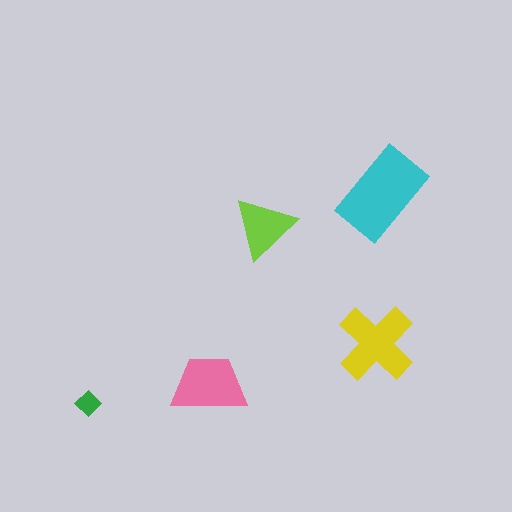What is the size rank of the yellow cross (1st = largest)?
2nd.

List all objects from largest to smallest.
The cyan rectangle, the yellow cross, the pink trapezoid, the lime triangle, the green diamond.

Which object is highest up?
The cyan rectangle is topmost.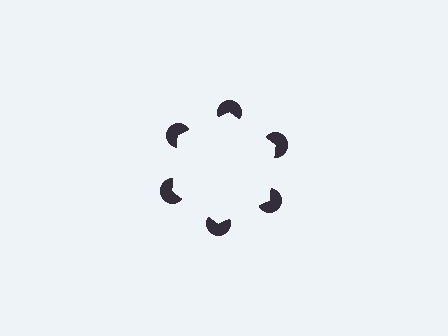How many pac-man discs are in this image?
There are 6 — one at each vertex of the illusory hexagon.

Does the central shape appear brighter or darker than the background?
It typically appears slightly brighter than the background, even though no actual brightness change is drawn.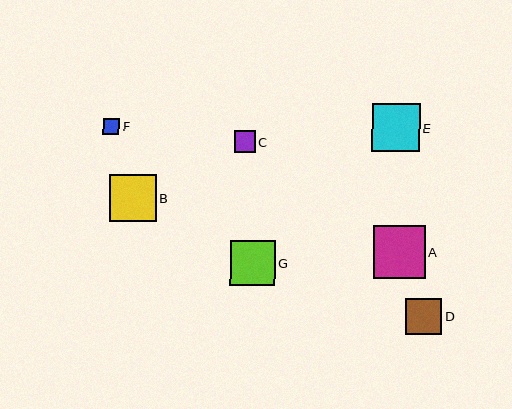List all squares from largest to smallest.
From largest to smallest: A, E, B, G, D, C, F.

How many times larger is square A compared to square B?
Square A is approximately 1.1 times the size of square B.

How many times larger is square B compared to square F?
Square B is approximately 2.9 times the size of square F.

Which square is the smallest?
Square F is the smallest with a size of approximately 16 pixels.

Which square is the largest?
Square A is the largest with a size of approximately 52 pixels.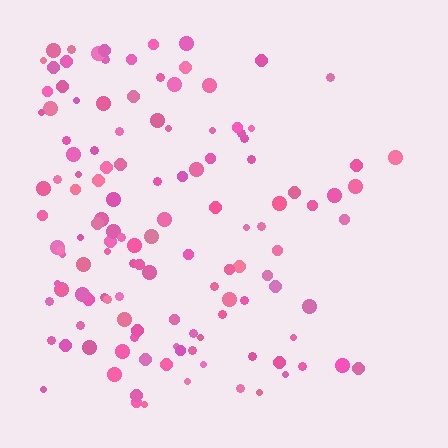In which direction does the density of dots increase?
From right to left, with the left side densest.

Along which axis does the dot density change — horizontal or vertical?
Horizontal.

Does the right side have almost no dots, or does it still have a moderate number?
Still a moderate number, just noticeably fewer than the left.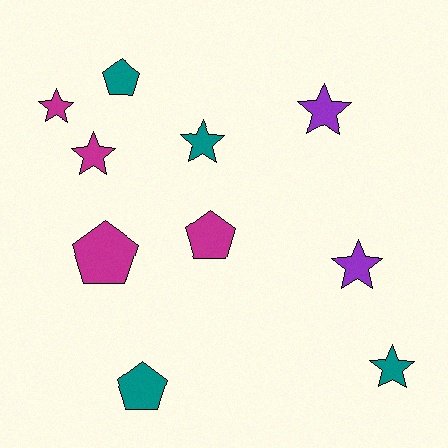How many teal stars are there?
There are 2 teal stars.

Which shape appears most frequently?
Star, with 6 objects.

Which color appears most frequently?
Teal, with 4 objects.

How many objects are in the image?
There are 10 objects.